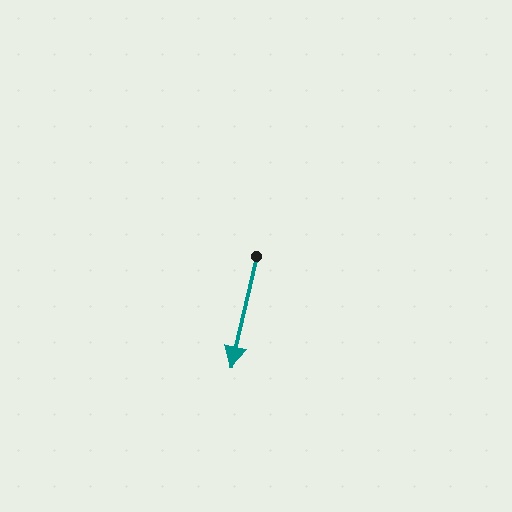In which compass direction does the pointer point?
South.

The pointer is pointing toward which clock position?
Roughly 6 o'clock.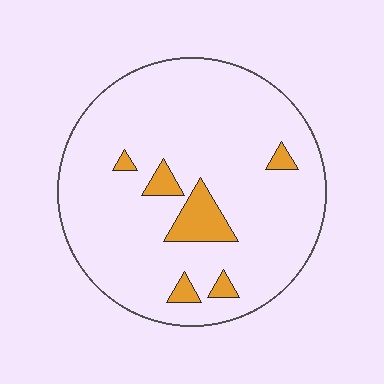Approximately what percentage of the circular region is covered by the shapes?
Approximately 10%.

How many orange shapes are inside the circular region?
6.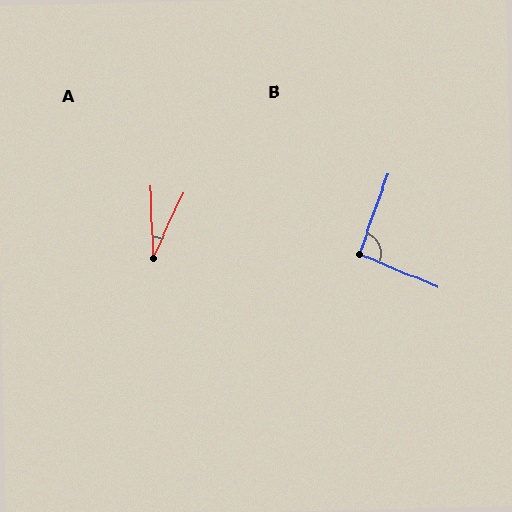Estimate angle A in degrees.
Approximately 26 degrees.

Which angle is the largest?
B, at approximately 93 degrees.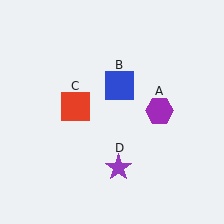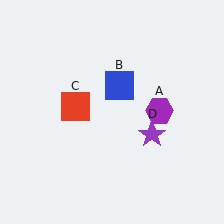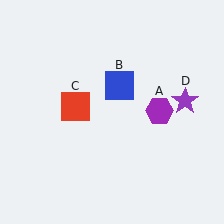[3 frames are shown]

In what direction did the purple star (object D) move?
The purple star (object D) moved up and to the right.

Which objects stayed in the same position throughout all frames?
Purple hexagon (object A) and blue square (object B) and red square (object C) remained stationary.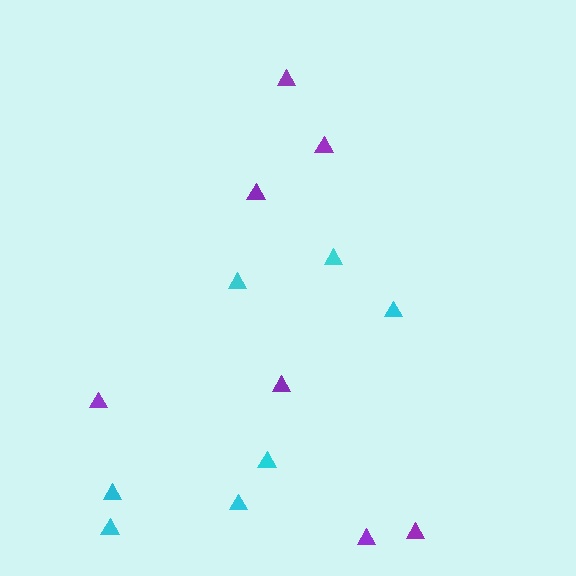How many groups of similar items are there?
There are 2 groups: one group of cyan triangles (7) and one group of purple triangles (7).